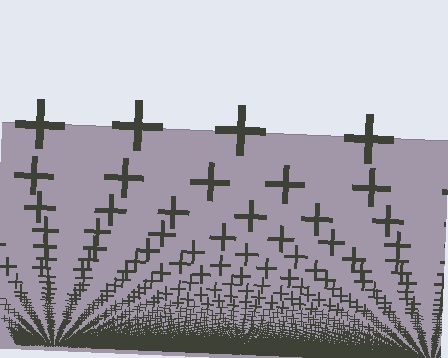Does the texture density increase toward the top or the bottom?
Density increases toward the bottom.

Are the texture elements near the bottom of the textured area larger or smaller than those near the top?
Smaller. The gradient is inverted — elements near the bottom are smaller and denser.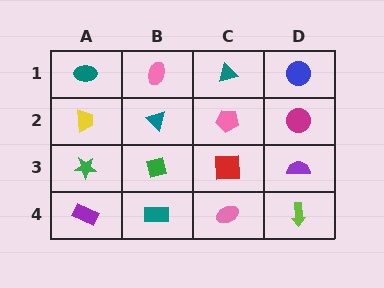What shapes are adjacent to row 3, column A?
A yellow trapezoid (row 2, column A), a purple rectangle (row 4, column A), a green diamond (row 3, column B).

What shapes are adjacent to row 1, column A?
A yellow trapezoid (row 2, column A), a pink ellipse (row 1, column B).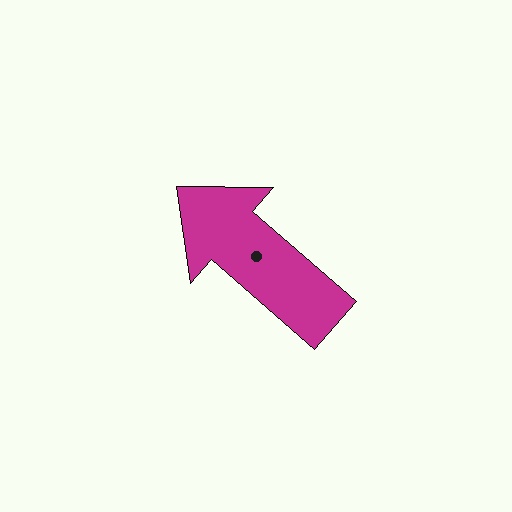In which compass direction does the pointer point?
Northwest.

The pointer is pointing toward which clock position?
Roughly 10 o'clock.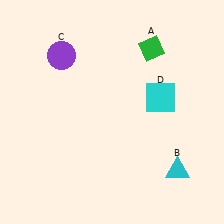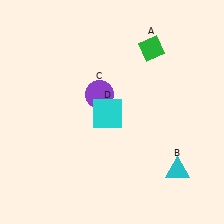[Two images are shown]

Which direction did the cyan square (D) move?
The cyan square (D) moved left.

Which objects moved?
The objects that moved are: the purple circle (C), the cyan square (D).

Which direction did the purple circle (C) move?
The purple circle (C) moved down.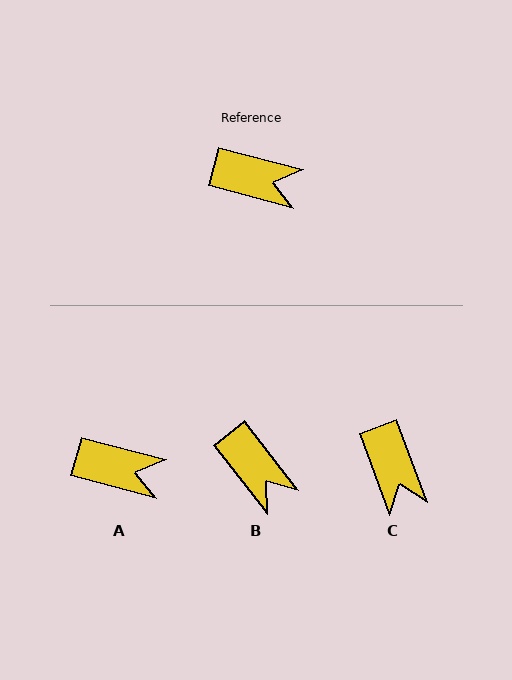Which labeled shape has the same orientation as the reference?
A.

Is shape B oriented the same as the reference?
No, it is off by about 37 degrees.